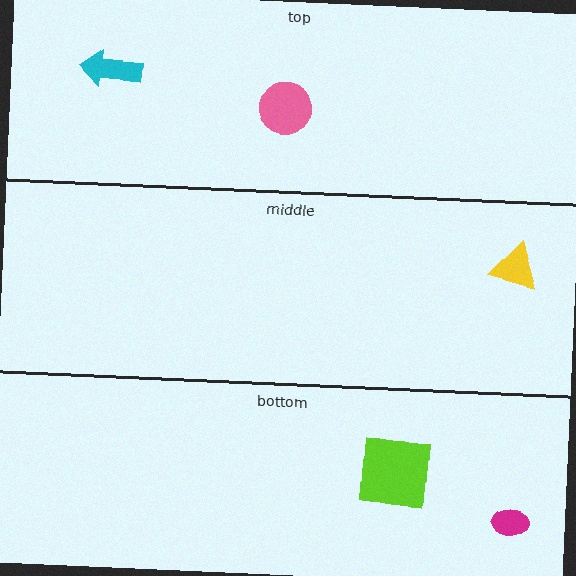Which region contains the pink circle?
The top region.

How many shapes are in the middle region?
1.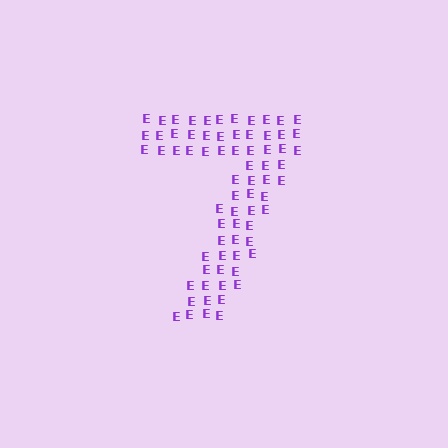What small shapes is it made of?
It is made of small letter E's.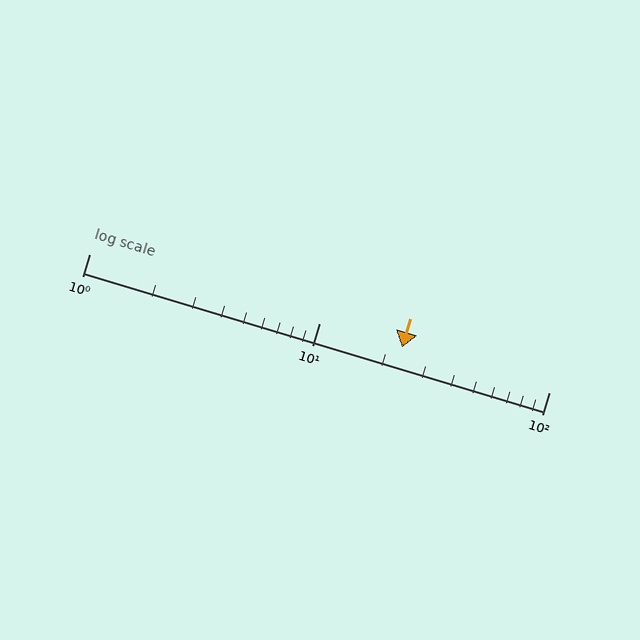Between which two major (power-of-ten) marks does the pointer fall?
The pointer is between 10 and 100.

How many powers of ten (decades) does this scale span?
The scale spans 2 decades, from 1 to 100.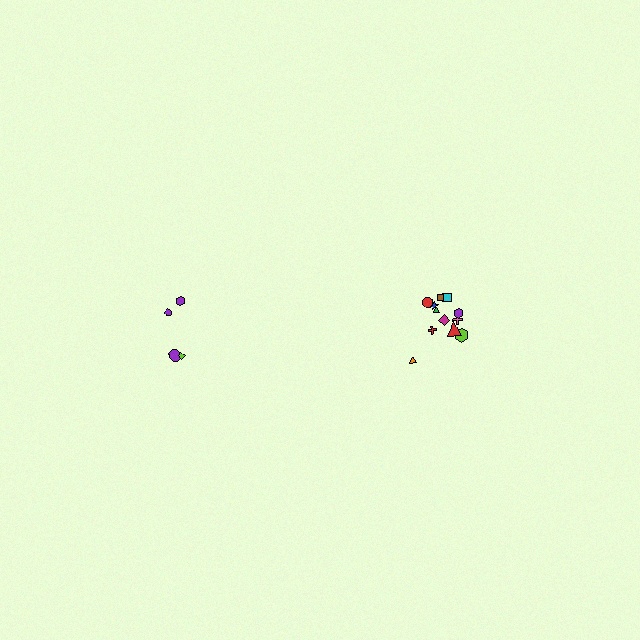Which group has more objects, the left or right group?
The right group.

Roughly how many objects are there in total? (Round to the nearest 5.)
Roughly 15 objects in total.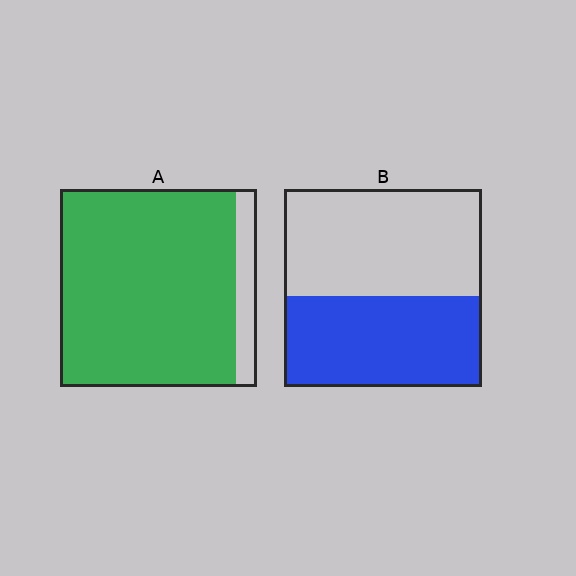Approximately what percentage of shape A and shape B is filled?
A is approximately 90% and B is approximately 45%.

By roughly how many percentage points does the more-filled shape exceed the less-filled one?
By roughly 45 percentage points (A over B).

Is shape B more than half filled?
No.